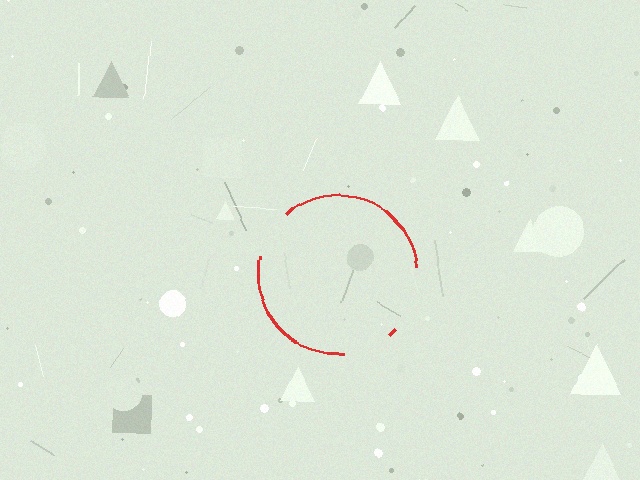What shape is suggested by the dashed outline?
The dashed outline suggests a circle.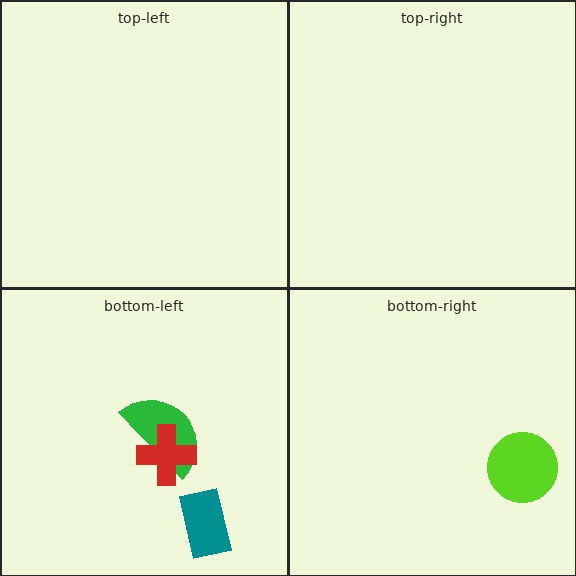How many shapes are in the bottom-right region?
1.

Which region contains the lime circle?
The bottom-right region.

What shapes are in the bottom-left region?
The green semicircle, the red cross, the teal rectangle.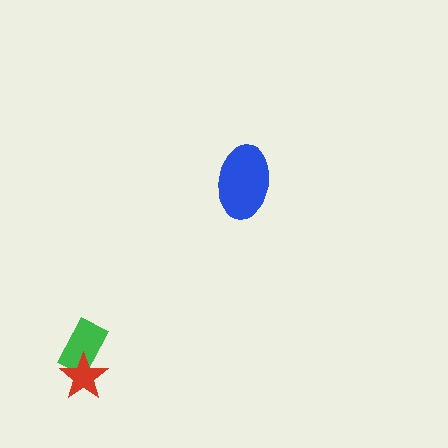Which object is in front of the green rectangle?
The red star is in front of the green rectangle.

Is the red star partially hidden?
No, no other shape covers it.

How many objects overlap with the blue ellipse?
0 objects overlap with the blue ellipse.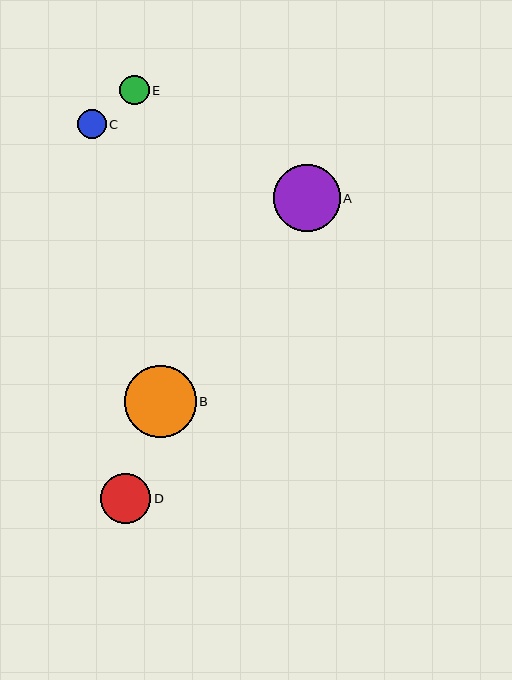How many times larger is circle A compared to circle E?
Circle A is approximately 2.3 times the size of circle E.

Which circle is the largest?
Circle B is the largest with a size of approximately 72 pixels.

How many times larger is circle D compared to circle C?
Circle D is approximately 1.8 times the size of circle C.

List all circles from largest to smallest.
From largest to smallest: B, A, D, E, C.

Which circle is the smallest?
Circle C is the smallest with a size of approximately 28 pixels.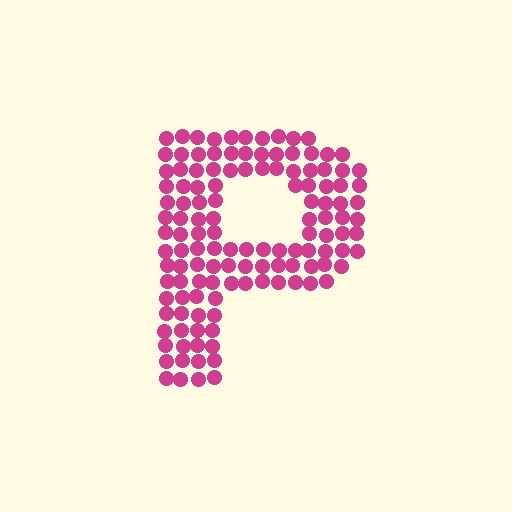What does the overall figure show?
The overall figure shows the letter P.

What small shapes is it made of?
It is made of small circles.